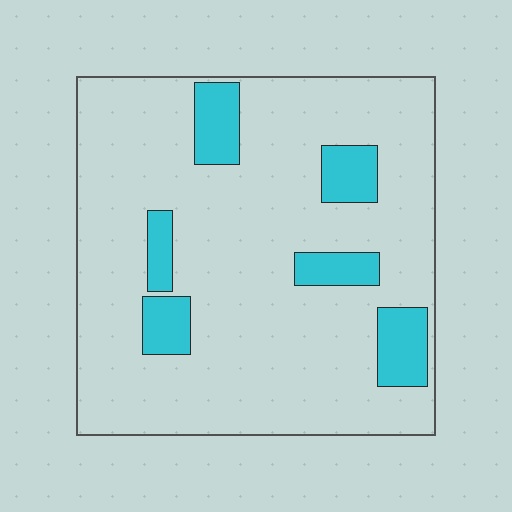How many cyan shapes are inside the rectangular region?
6.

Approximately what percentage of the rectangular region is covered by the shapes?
Approximately 15%.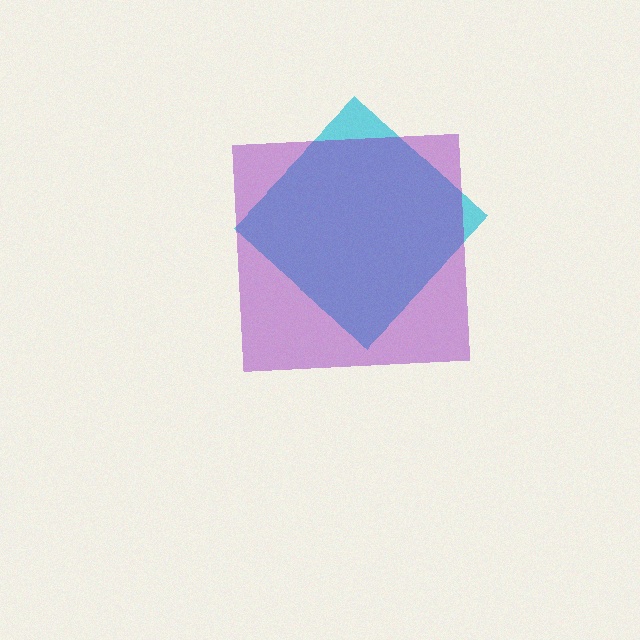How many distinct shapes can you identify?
There are 2 distinct shapes: a cyan diamond, a purple square.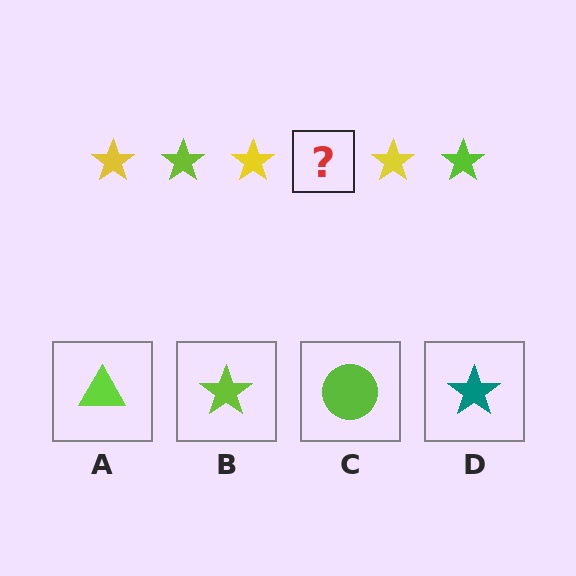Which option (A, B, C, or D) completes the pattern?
B.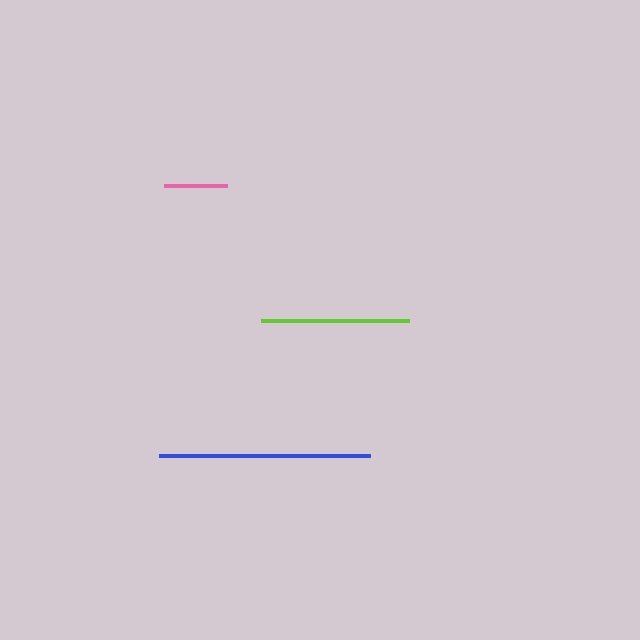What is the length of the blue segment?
The blue segment is approximately 211 pixels long.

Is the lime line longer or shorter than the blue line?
The blue line is longer than the lime line.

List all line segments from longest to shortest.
From longest to shortest: blue, lime, pink.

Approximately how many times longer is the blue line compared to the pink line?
The blue line is approximately 3.3 times the length of the pink line.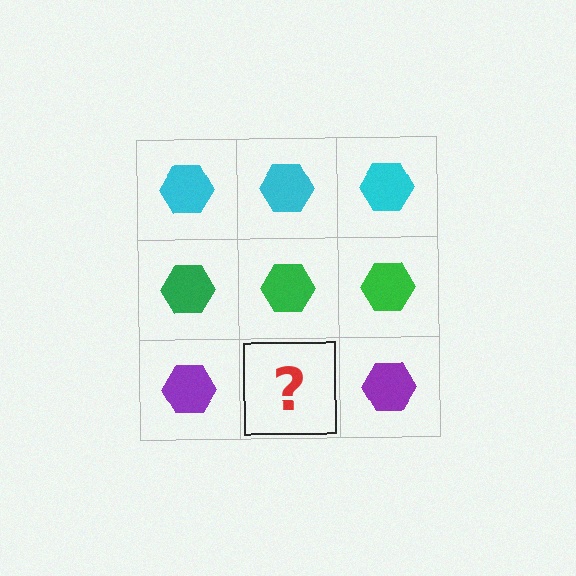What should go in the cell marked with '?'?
The missing cell should contain a purple hexagon.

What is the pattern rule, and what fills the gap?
The rule is that each row has a consistent color. The gap should be filled with a purple hexagon.